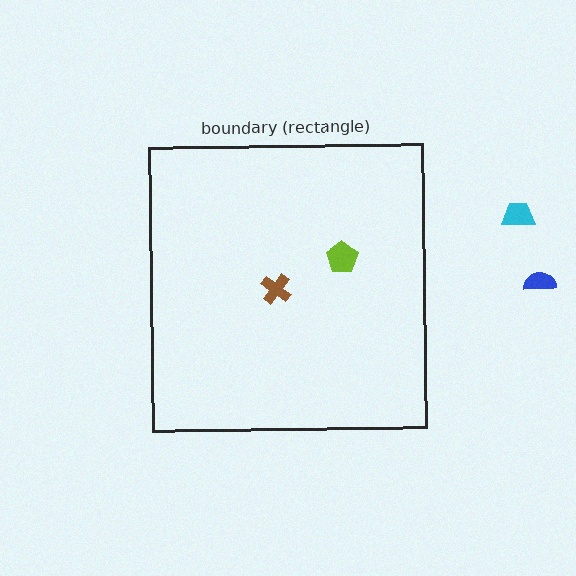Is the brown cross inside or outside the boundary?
Inside.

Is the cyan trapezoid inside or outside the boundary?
Outside.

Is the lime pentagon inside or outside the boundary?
Inside.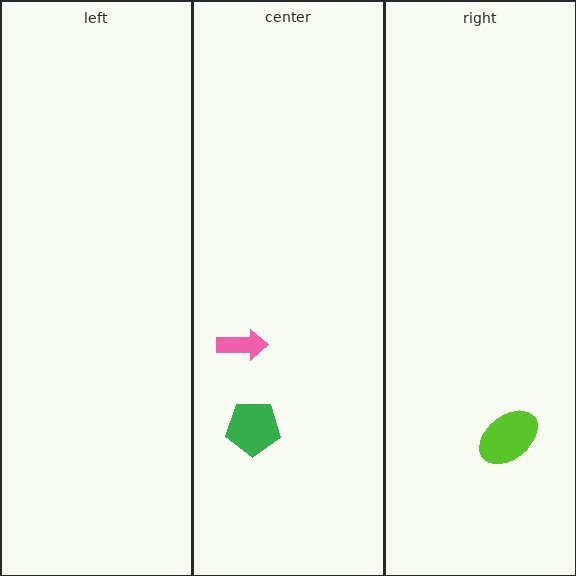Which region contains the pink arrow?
The center region.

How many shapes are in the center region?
2.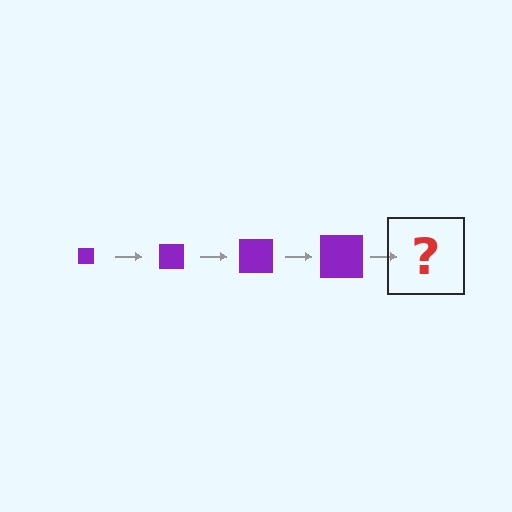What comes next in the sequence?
The next element should be a purple square, larger than the previous one.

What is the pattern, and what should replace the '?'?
The pattern is that the square gets progressively larger each step. The '?' should be a purple square, larger than the previous one.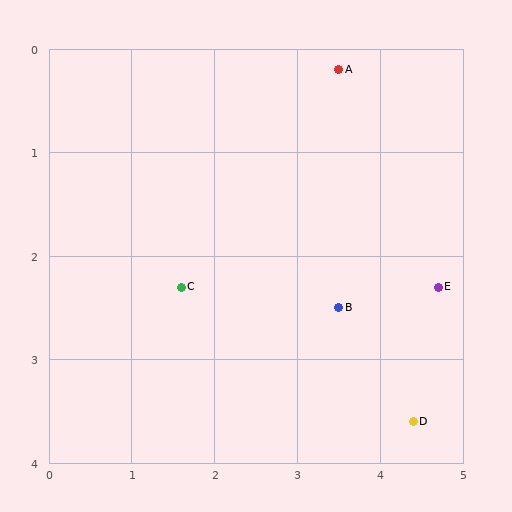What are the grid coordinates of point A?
Point A is at approximately (3.5, 0.2).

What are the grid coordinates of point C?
Point C is at approximately (1.6, 2.3).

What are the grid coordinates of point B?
Point B is at approximately (3.5, 2.5).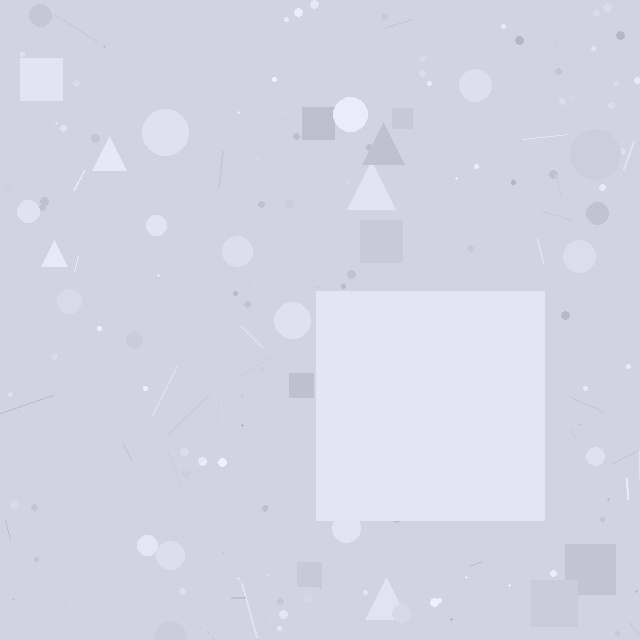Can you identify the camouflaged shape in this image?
The camouflaged shape is a square.